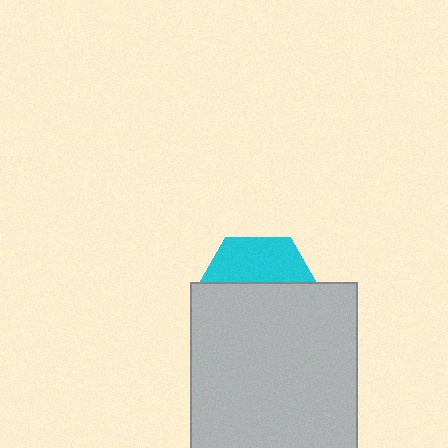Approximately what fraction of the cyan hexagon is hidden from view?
Roughly 63% of the cyan hexagon is hidden behind the light gray square.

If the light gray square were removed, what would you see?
You would see the complete cyan hexagon.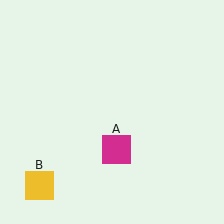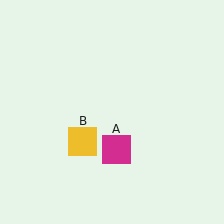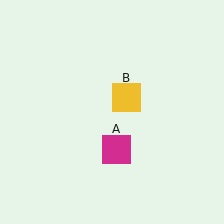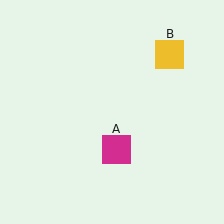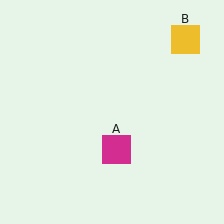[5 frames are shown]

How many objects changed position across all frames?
1 object changed position: yellow square (object B).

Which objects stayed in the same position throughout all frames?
Magenta square (object A) remained stationary.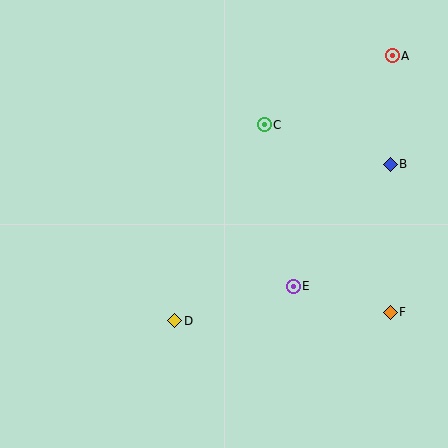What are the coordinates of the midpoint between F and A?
The midpoint between F and A is at (391, 184).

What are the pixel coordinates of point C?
Point C is at (264, 125).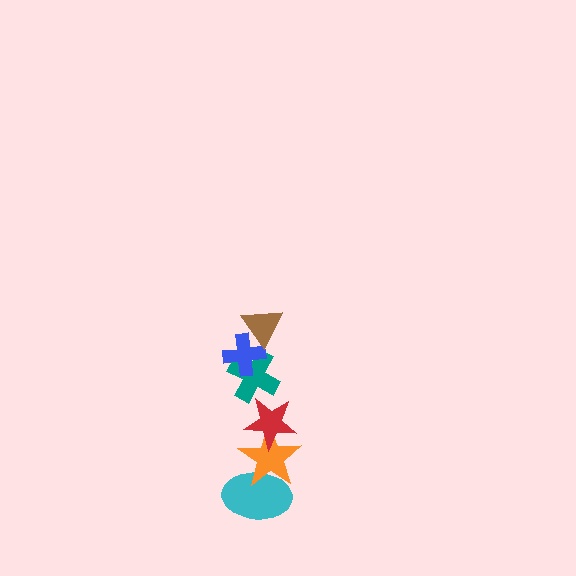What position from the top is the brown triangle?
The brown triangle is 1st from the top.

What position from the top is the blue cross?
The blue cross is 2nd from the top.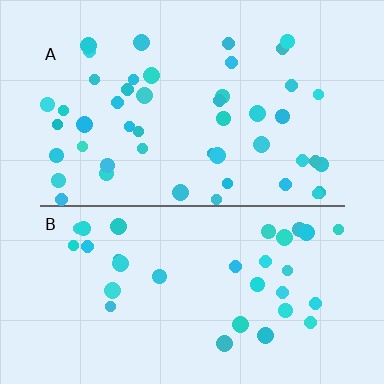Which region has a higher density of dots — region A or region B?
A (the top).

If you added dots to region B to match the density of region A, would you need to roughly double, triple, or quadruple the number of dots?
Approximately double.